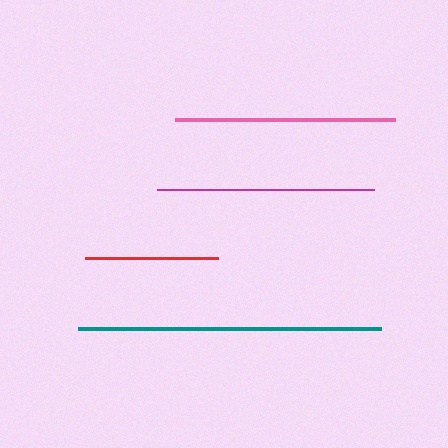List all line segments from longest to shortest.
From longest to shortest: teal, pink, magenta, red.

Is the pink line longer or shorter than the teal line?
The teal line is longer than the pink line.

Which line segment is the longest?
The teal line is the longest at approximately 303 pixels.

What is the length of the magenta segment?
The magenta segment is approximately 217 pixels long.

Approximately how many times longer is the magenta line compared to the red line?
The magenta line is approximately 1.6 times the length of the red line.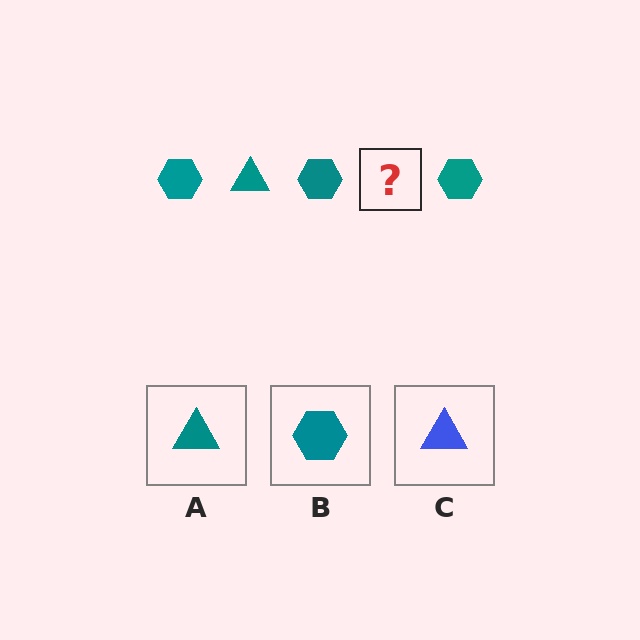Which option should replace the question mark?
Option A.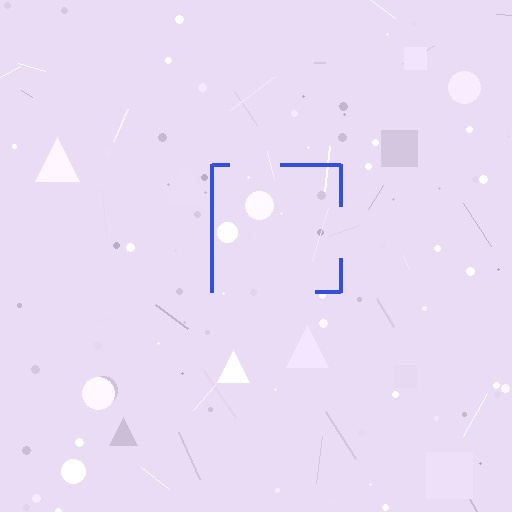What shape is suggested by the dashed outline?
The dashed outline suggests a square.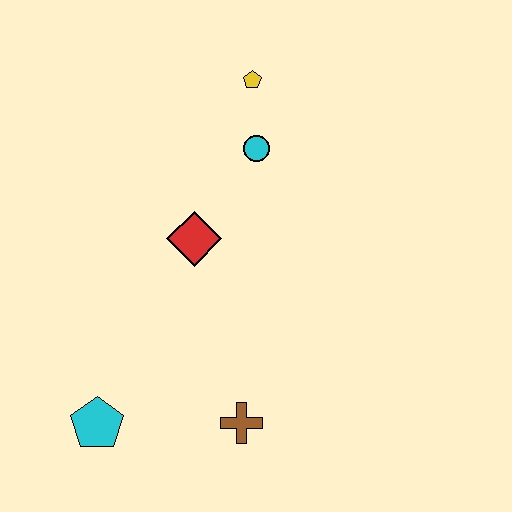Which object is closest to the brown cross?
The cyan pentagon is closest to the brown cross.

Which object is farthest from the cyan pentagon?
The yellow pentagon is farthest from the cyan pentagon.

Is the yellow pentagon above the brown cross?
Yes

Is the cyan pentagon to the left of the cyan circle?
Yes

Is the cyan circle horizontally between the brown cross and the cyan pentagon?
No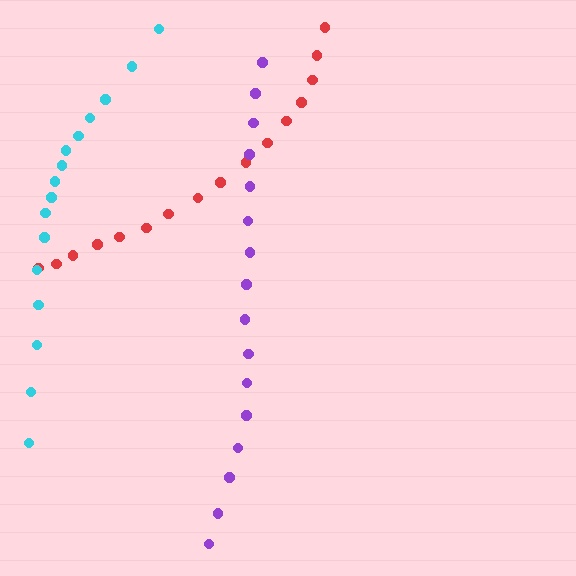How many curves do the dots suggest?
There are 3 distinct paths.